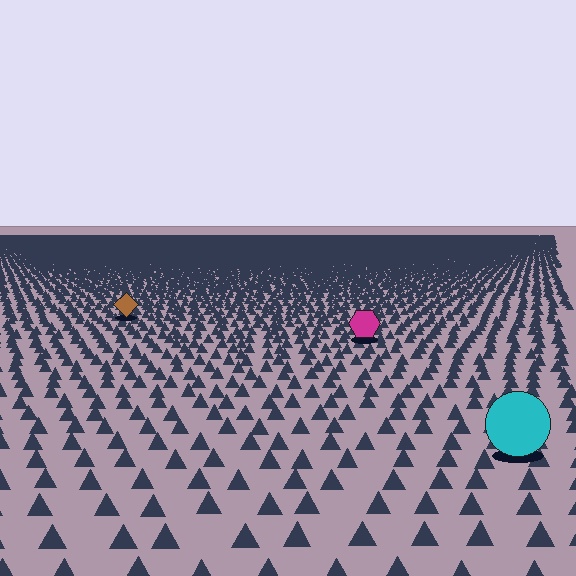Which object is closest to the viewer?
The cyan circle is closest. The texture marks near it are larger and more spread out.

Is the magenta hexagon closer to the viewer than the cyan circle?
No. The cyan circle is closer — you can tell from the texture gradient: the ground texture is coarser near it.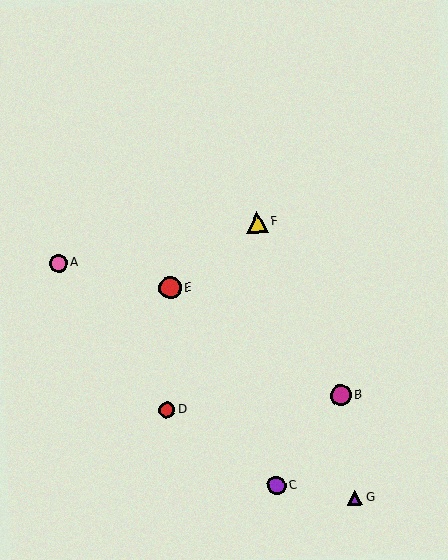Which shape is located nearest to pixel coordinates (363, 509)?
The purple triangle (labeled G) at (355, 497) is nearest to that location.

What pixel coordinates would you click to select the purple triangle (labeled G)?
Click at (355, 497) to select the purple triangle G.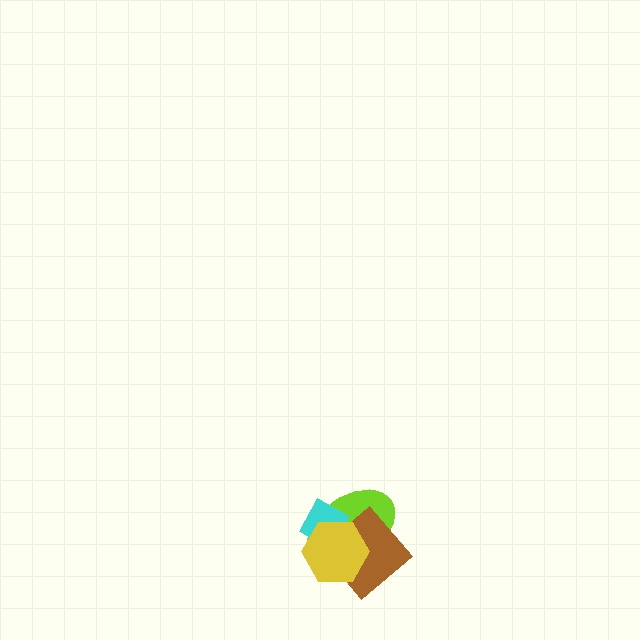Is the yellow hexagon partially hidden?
No, no other shape covers it.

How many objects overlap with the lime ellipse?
3 objects overlap with the lime ellipse.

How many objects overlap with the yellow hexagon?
3 objects overlap with the yellow hexagon.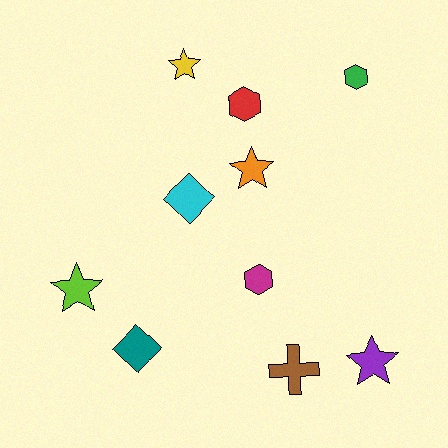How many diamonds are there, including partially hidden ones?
There are 2 diamonds.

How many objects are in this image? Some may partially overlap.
There are 10 objects.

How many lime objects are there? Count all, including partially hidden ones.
There is 1 lime object.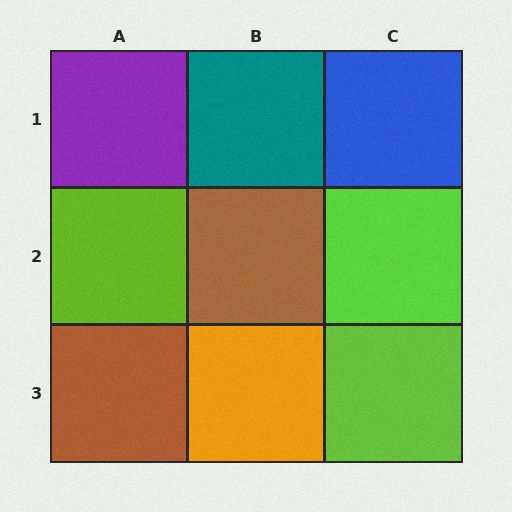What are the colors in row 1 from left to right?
Purple, teal, blue.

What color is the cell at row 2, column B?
Brown.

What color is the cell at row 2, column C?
Lime.